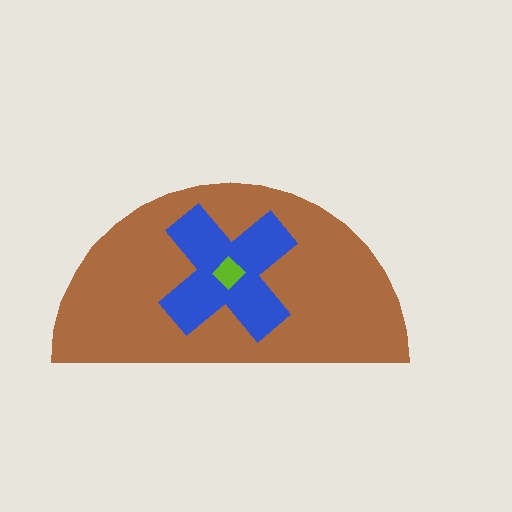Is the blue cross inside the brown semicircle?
Yes.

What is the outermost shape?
The brown semicircle.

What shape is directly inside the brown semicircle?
The blue cross.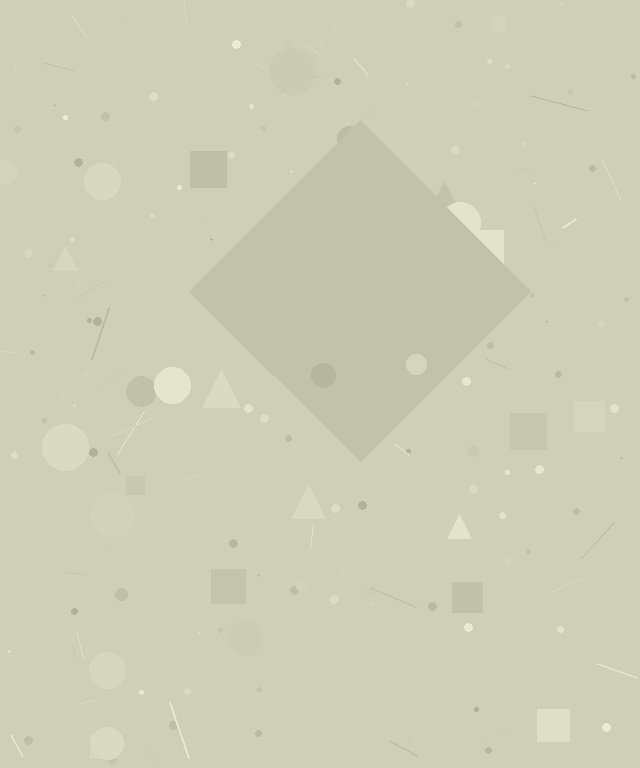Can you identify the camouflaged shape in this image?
The camouflaged shape is a diamond.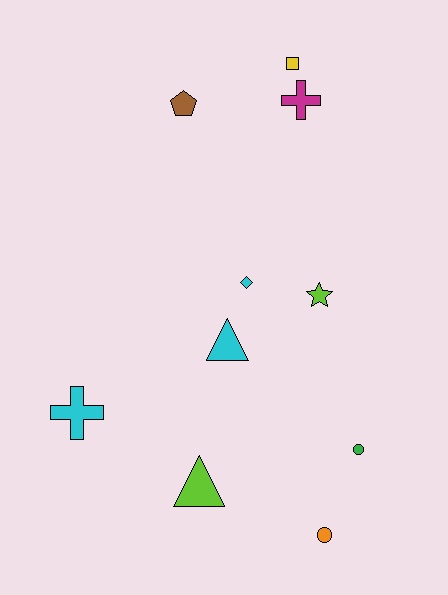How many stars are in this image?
There is 1 star.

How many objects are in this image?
There are 10 objects.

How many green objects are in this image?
There is 1 green object.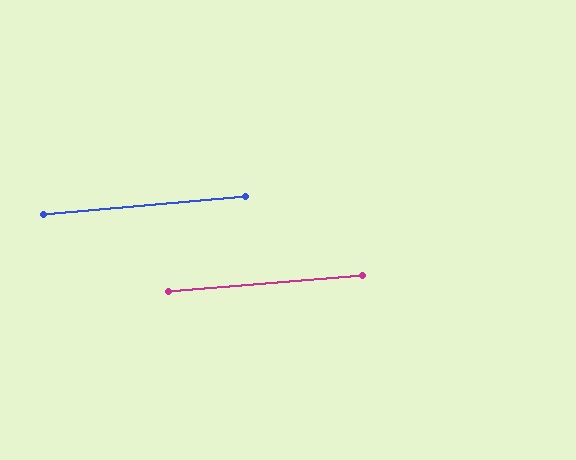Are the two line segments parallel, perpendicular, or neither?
Parallel — their directions differ by only 0.1°.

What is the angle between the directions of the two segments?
Approximately 0 degrees.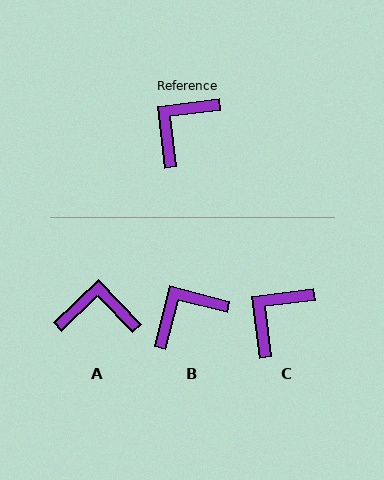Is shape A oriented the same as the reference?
No, it is off by about 53 degrees.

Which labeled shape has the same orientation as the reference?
C.